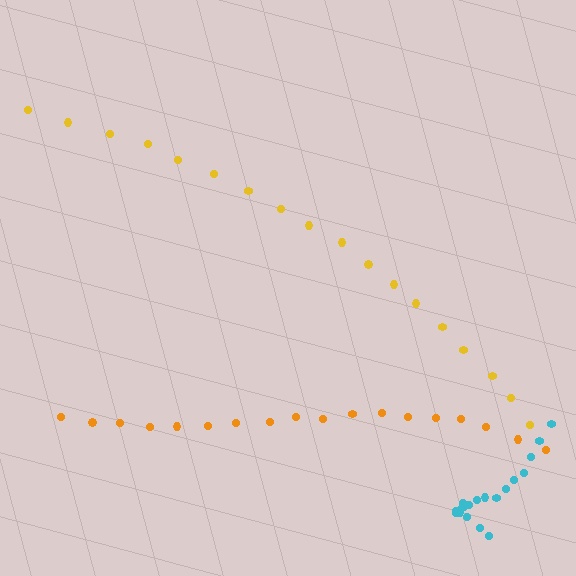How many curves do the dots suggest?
There are 3 distinct paths.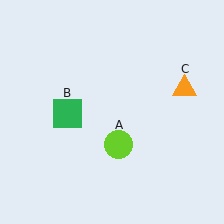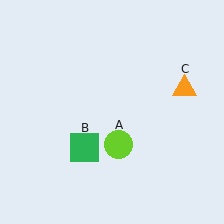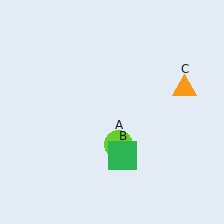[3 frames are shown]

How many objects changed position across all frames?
1 object changed position: green square (object B).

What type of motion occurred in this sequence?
The green square (object B) rotated counterclockwise around the center of the scene.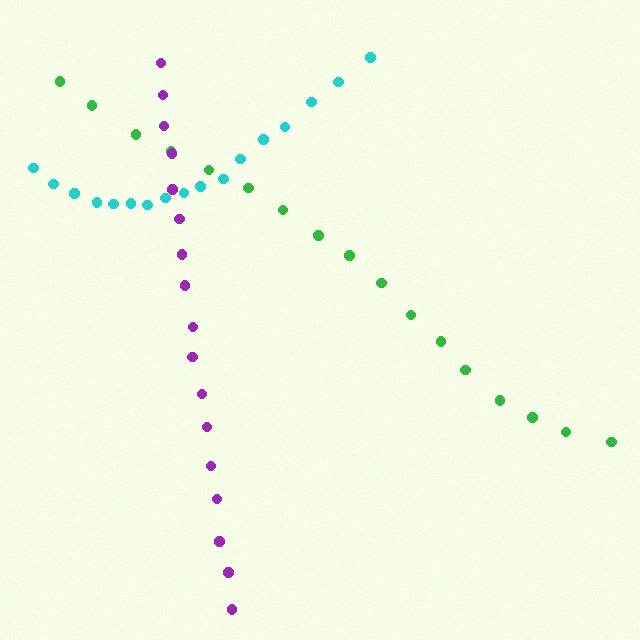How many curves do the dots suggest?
There are 3 distinct paths.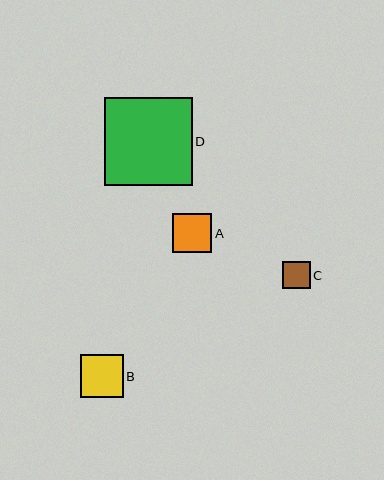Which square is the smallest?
Square C is the smallest with a size of approximately 28 pixels.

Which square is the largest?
Square D is the largest with a size of approximately 88 pixels.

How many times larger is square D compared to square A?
Square D is approximately 2.2 times the size of square A.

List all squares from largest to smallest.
From largest to smallest: D, B, A, C.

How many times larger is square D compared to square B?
Square D is approximately 2.1 times the size of square B.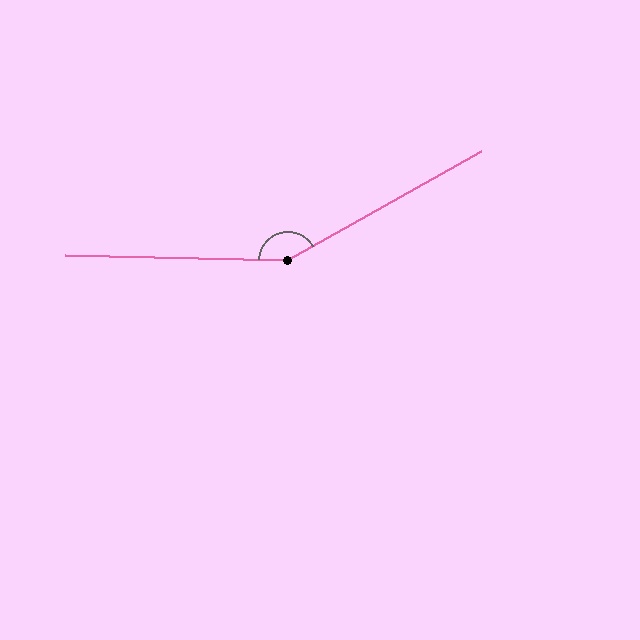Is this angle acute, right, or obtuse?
It is obtuse.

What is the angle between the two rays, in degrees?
Approximately 149 degrees.